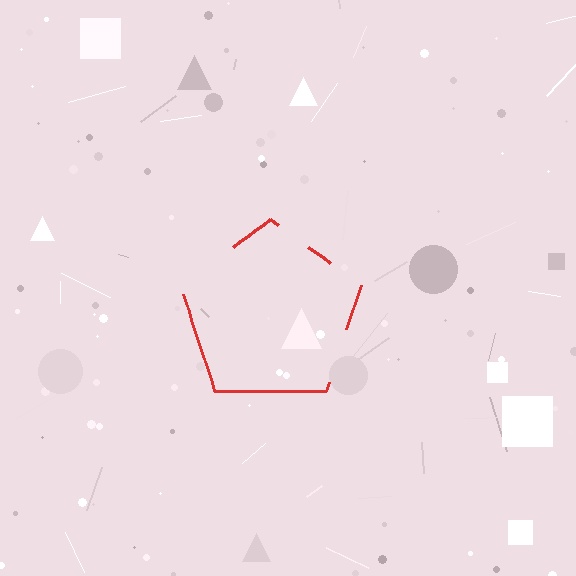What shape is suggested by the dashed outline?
The dashed outline suggests a pentagon.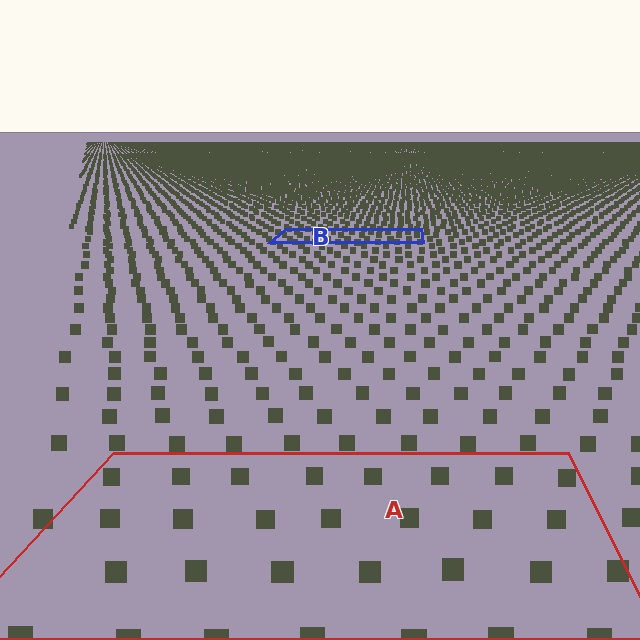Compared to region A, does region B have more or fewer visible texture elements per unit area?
Region B has more texture elements per unit area — they are packed more densely because it is farther away.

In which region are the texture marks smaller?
The texture marks are smaller in region B, because it is farther away.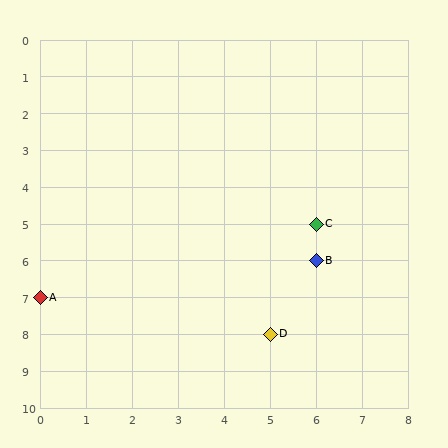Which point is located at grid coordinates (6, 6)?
Point B is at (6, 6).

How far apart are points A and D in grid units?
Points A and D are 5 columns and 1 row apart (about 5.1 grid units diagonally).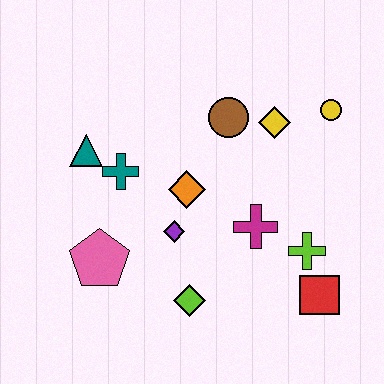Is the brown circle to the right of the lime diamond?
Yes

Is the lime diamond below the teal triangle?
Yes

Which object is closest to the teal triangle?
The teal cross is closest to the teal triangle.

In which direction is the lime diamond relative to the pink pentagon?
The lime diamond is to the right of the pink pentagon.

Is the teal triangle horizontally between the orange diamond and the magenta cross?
No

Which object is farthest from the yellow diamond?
The pink pentagon is farthest from the yellow diamond.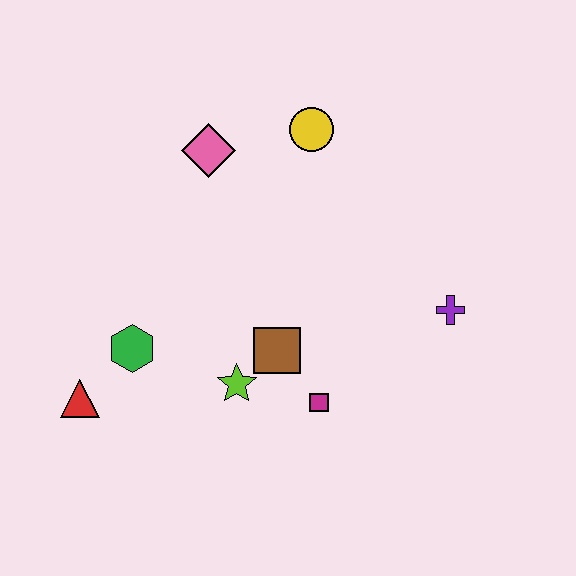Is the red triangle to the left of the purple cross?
Yes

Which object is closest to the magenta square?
The brown square is closest to the magenta square.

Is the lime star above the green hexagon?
No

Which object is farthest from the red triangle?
The purple cross is farthest from the red triangle.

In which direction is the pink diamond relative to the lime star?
The pink diamond is above the lime star.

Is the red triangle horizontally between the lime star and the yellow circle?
No